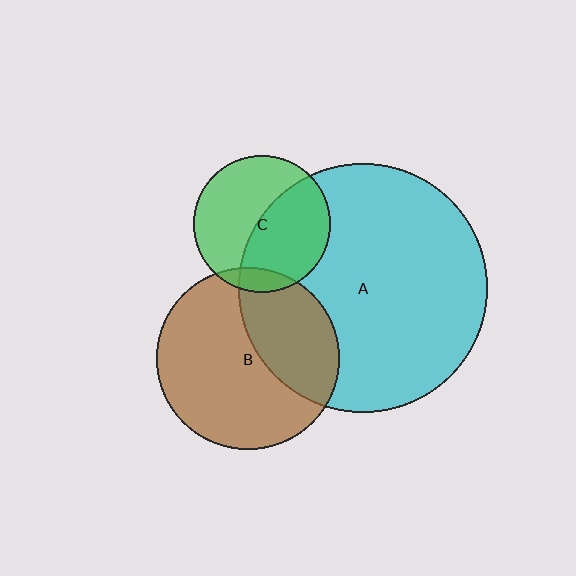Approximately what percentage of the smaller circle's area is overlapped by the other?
Approximately 35%.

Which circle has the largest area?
Circle A (cyan).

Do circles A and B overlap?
Yes.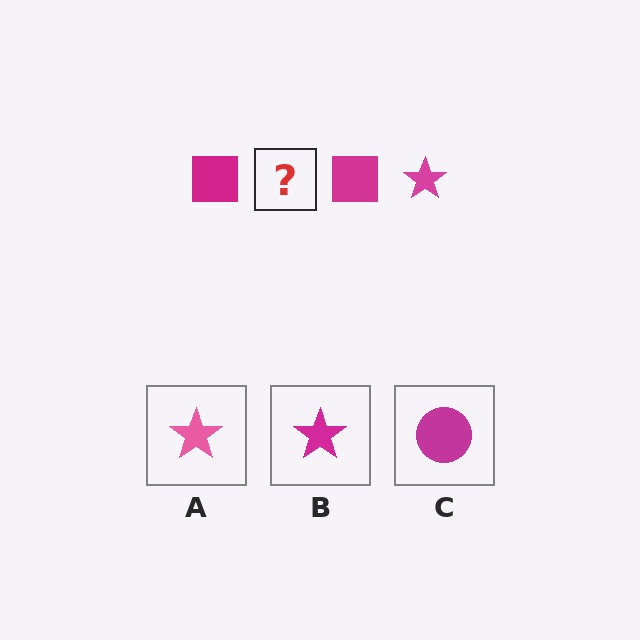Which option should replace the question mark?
Option B.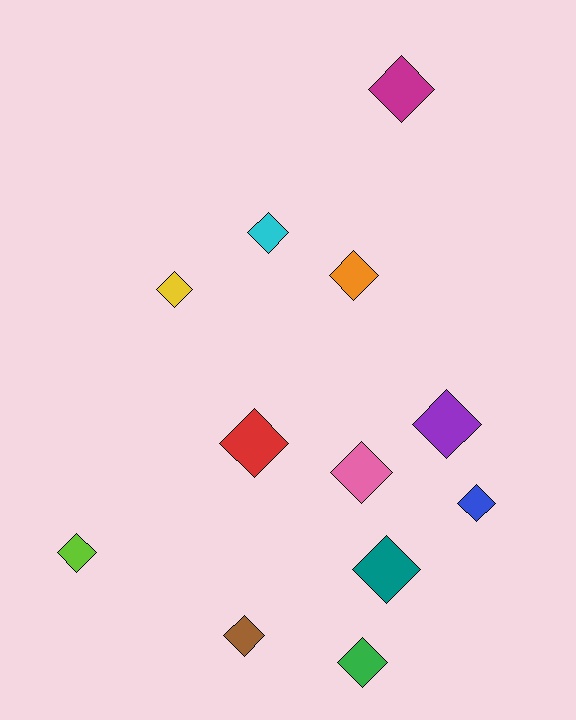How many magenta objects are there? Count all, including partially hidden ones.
There is 1 magenta object.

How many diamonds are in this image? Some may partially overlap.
There are 12 diamonds.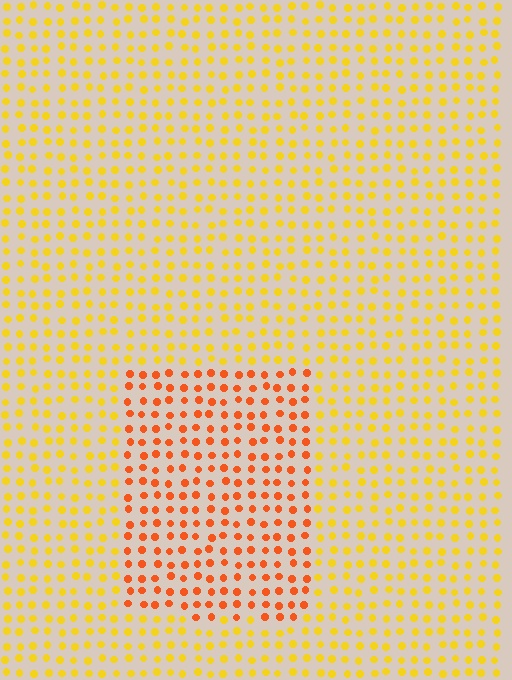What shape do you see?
I see a rectangle.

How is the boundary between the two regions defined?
The boundary is defined purely by a slight shift in hue (about 35 degrees). Spacing, size, and orientation are identical on both sides.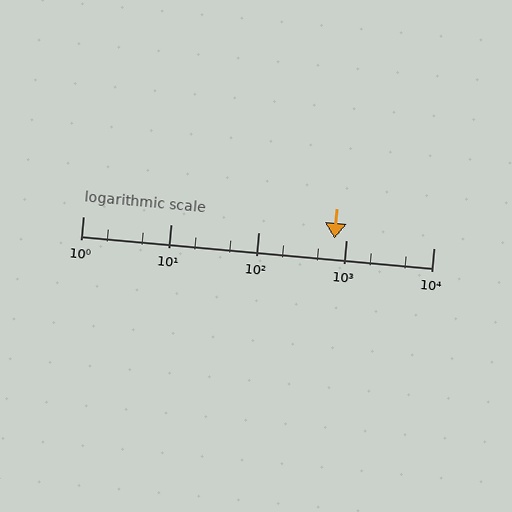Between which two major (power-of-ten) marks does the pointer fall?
The pointer is between 100 and 1000.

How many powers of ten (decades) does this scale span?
The scale spans 4 decades, from 1 to 10000.